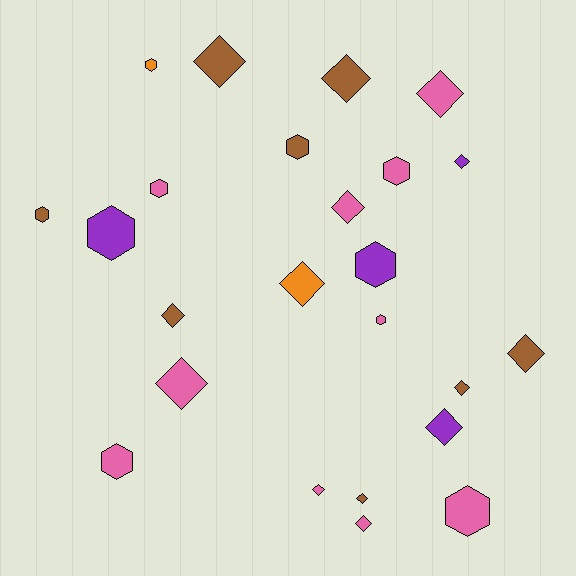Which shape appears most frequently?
Diamond, with 14 objects.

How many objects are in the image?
There are 24 objects.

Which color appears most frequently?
Pink, with 10 objects.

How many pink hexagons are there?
There are 5 pink hexagons.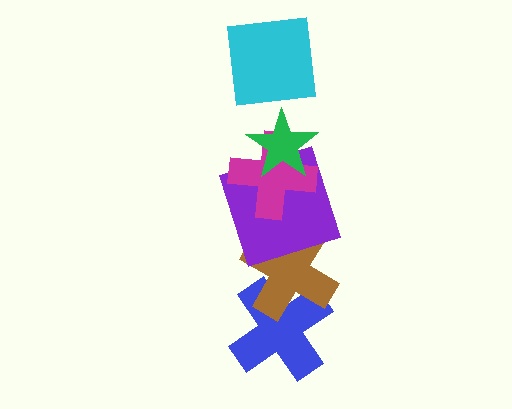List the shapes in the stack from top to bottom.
From top to bottom: the cyan square, the green star, the magenta cross, the purple square, the brown cross, the blue cross.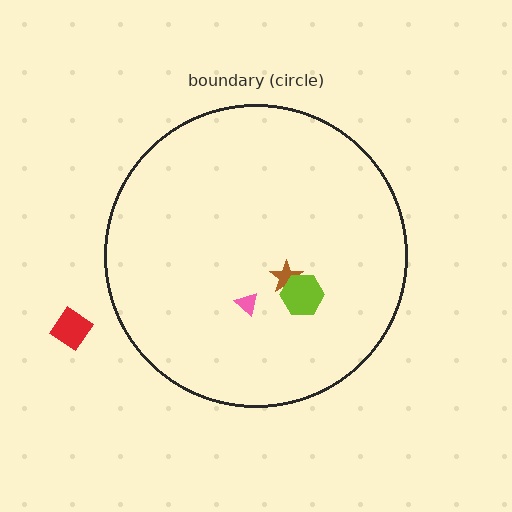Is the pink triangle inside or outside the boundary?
Inside.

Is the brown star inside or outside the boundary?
Inside.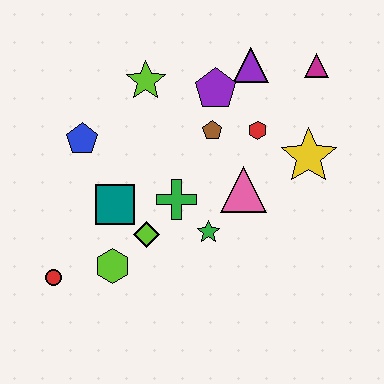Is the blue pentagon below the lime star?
Yes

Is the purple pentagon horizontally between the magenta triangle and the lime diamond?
Yes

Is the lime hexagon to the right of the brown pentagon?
No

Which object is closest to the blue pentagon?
The teal square is closest to the blue pentagon.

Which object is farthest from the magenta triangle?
The red circle is farthest from the magenta triangle.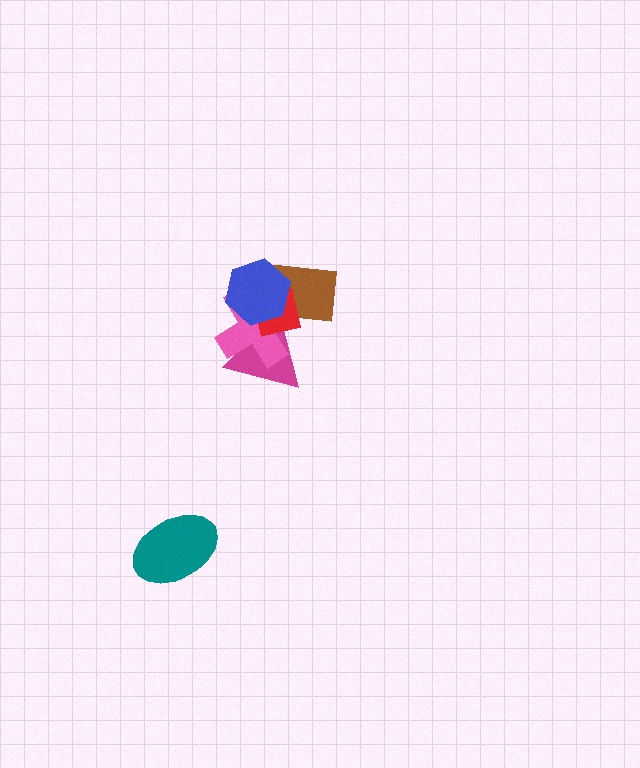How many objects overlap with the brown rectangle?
4 objects overlap with the brown rectangle.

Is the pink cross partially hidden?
Yes, it is partially covered by another shape.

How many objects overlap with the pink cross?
4 objects overlap with the pink cross.